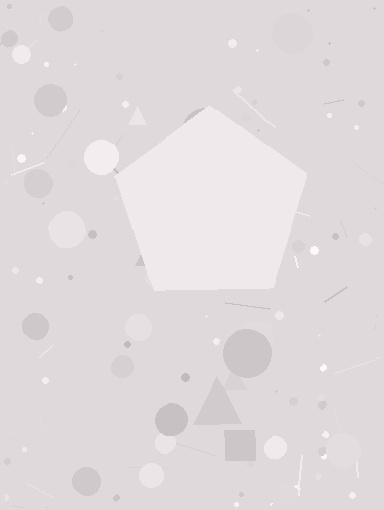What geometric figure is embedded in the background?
A pentagon is embedded in the background.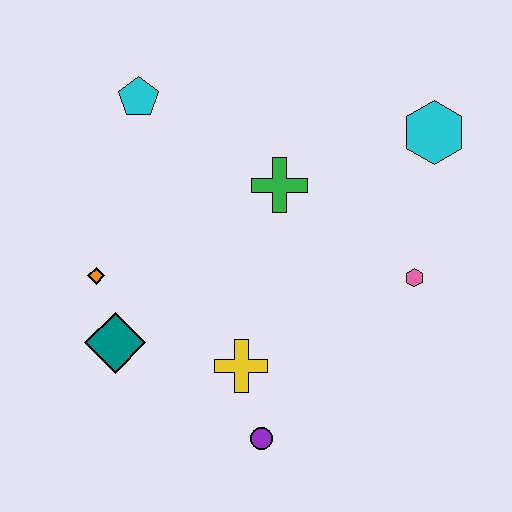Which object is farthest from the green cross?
The purple circle is farthest from the green cross.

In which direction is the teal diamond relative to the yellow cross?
The teal diamond is to the left of the yellow cross.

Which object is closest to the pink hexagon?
The cyan hexagon is closest to the pink hexagon.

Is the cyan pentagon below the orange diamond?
No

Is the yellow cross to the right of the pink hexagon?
No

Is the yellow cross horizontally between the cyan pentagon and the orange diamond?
No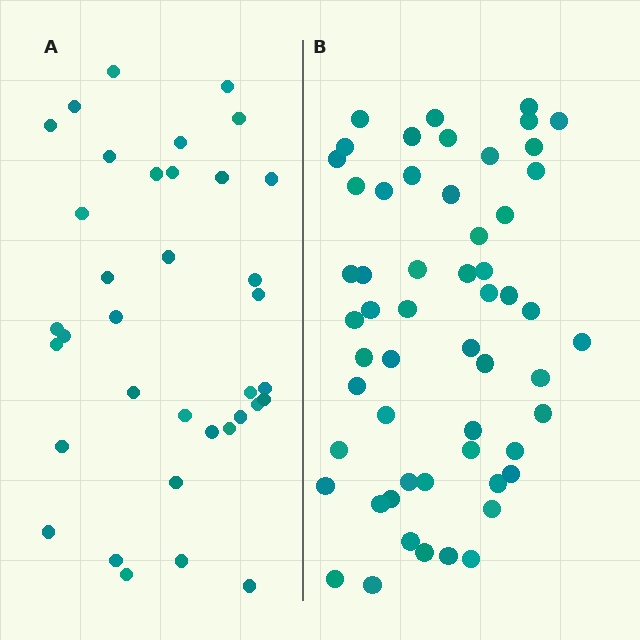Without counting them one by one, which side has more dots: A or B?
Region B (the right region) has more dots.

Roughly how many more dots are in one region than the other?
Region B has approximately 20 more dots than region A.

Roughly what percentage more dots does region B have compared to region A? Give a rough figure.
About 55% more.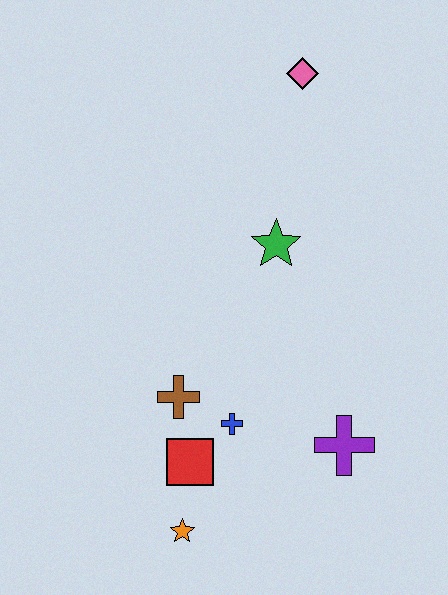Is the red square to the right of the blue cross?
No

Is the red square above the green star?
No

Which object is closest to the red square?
The blue cross is closest to the red square.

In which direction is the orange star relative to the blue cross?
The orange star is below the blue cross.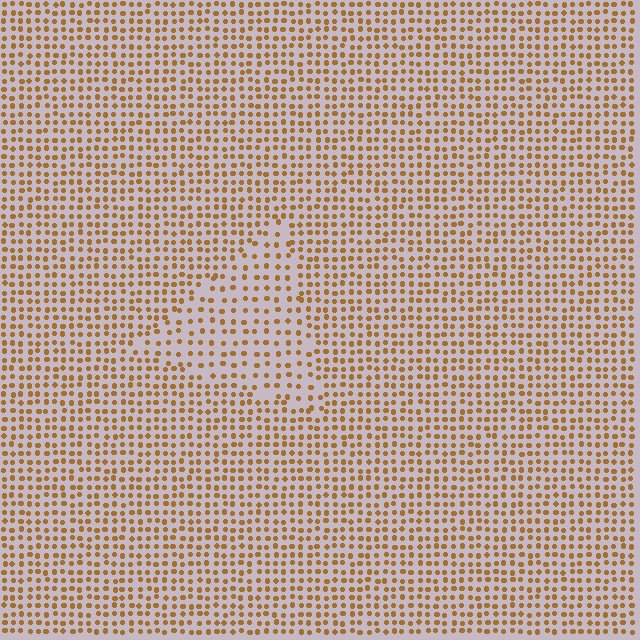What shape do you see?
I see a triangle.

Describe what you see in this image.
The image contains small brown elements arranged at two different densities. A triangle-shaped region is visible where the elements are less densely packed than the surrounding area.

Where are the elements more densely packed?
The elements are more densely packed outside the triangle boundary.